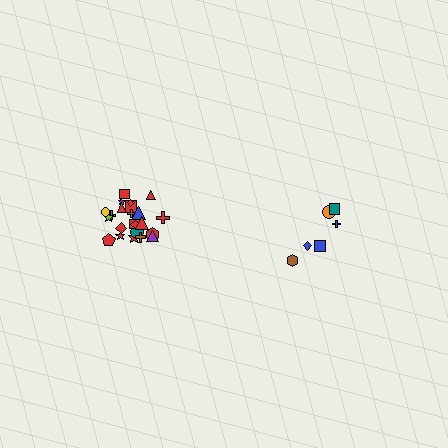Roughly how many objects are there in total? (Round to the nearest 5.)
Roughly 30 objects in total.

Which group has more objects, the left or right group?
The left group.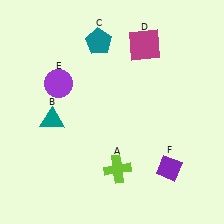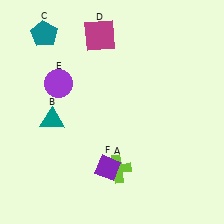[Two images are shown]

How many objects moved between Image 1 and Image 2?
3 objects moved between the two images.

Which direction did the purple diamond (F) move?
The purple diamond (F) moved left.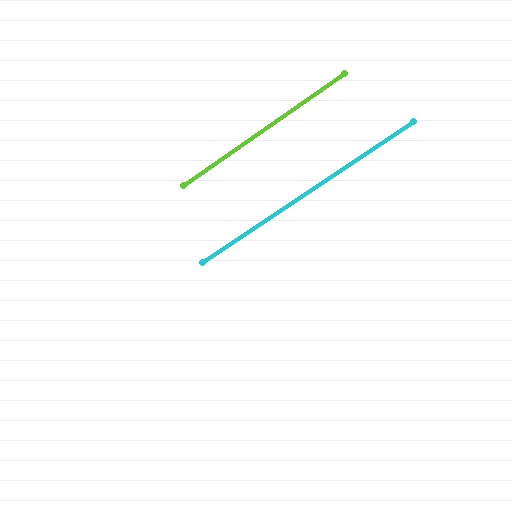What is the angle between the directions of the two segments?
Approximately 1 degree.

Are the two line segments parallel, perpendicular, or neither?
Parallel — their directions differ by only 0.9°.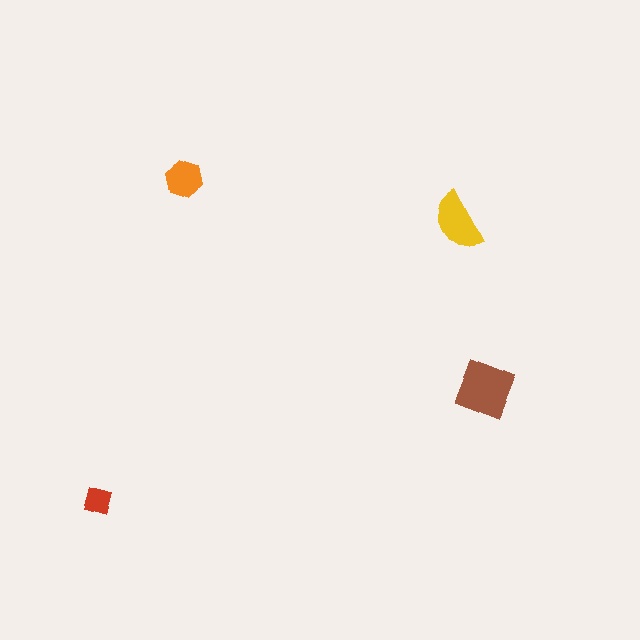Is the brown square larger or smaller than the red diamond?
Larger.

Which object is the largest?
The brown square.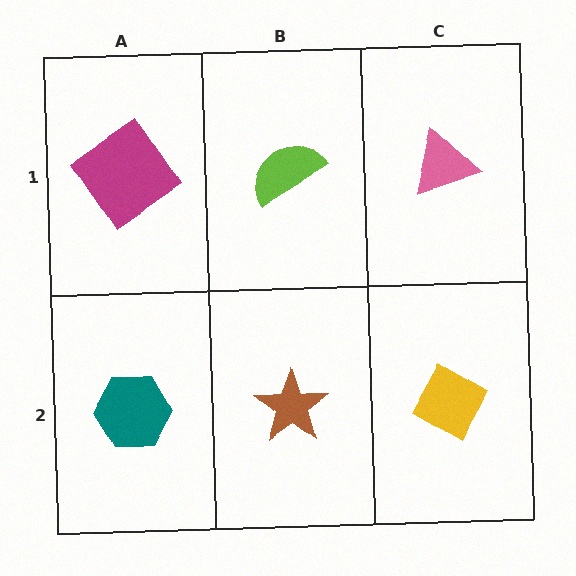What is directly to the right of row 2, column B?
A yellow diamond.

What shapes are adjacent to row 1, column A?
A teal hexagon (row 2, column A), a lime semicircle (row 1, column B).